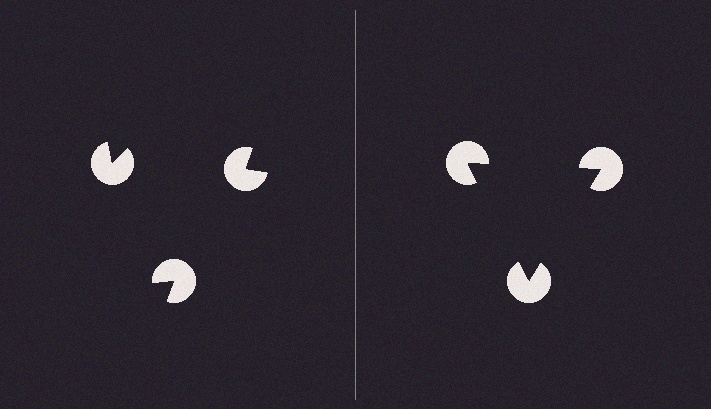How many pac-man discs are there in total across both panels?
6 — 3 on each side.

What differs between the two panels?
The pac-man discs are positioned identically on both sides; only the wedge orientations differ. On the right they align to a triangle; on the left they are misaligned.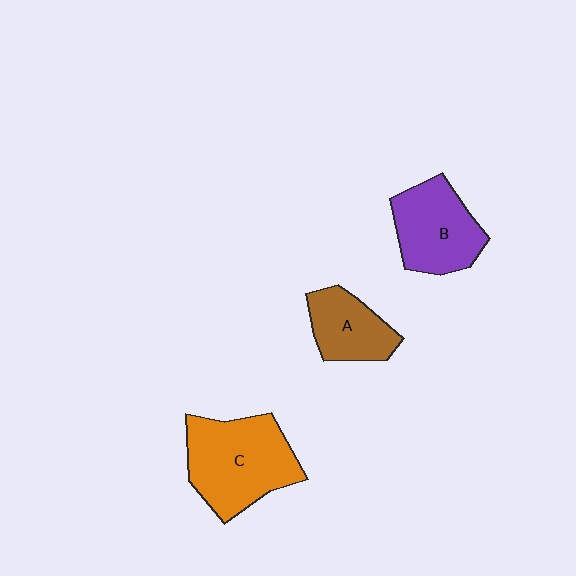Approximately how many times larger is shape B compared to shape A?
Approximately 1.3 times.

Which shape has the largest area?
Shape C (orange).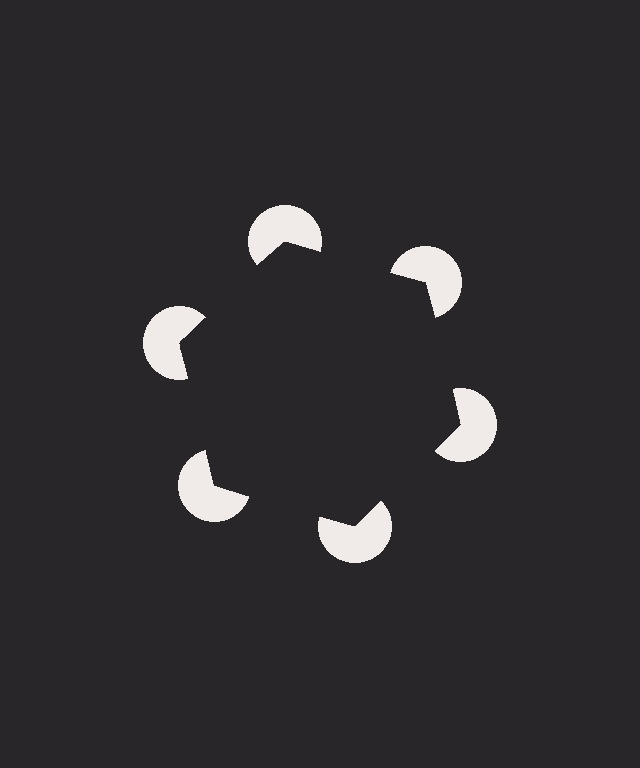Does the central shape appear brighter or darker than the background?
It typically appears slightly darker than the background, even though no actual brightness change is drawn.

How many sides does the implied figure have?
6 sides.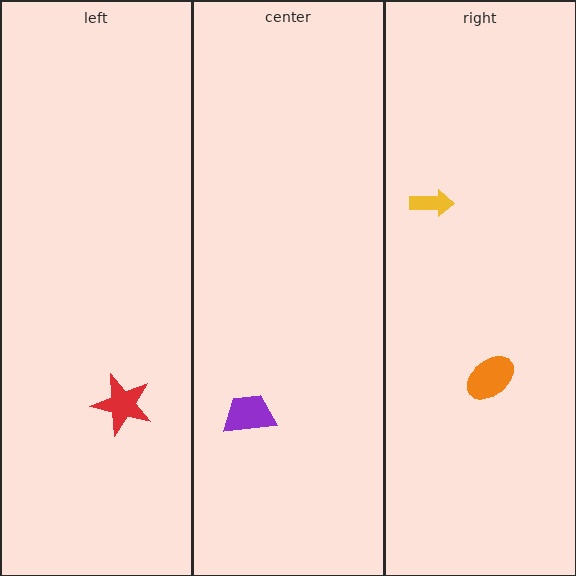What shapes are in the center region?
The purple trapezoid.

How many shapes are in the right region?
2.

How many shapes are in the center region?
1.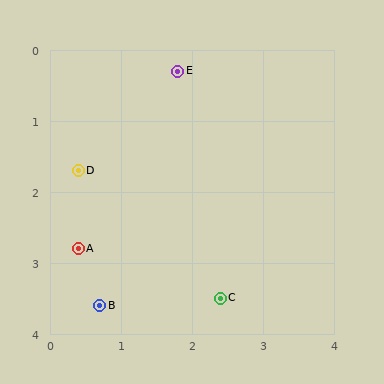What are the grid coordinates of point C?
Point C is at approximately (2.4, 3.5).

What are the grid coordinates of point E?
Point E is at approximately (1.8, 0.3).